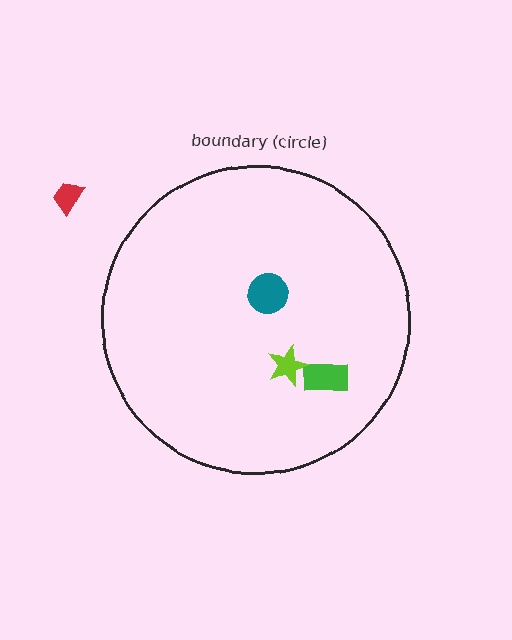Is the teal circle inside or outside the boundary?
Inside.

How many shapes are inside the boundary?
3 inside, 1 outside.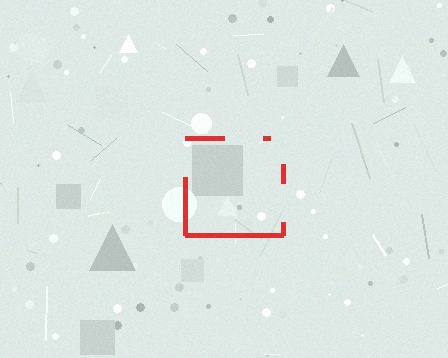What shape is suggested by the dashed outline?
The dashed outline suggests a square.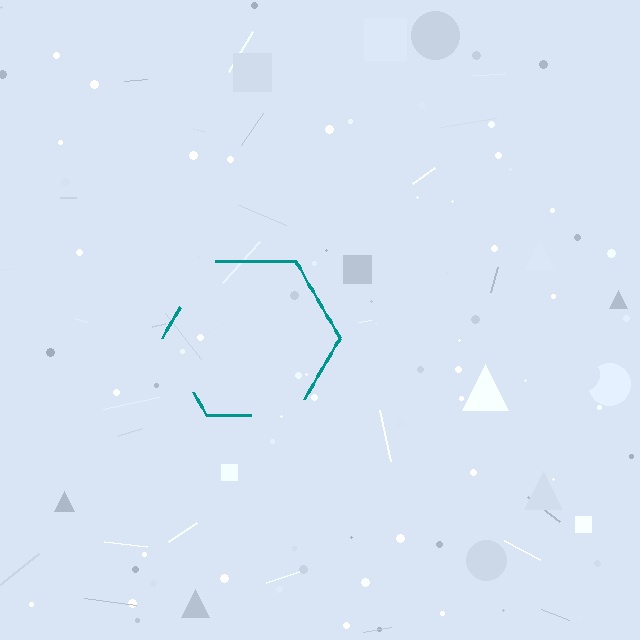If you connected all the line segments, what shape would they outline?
They would outline a hexagon.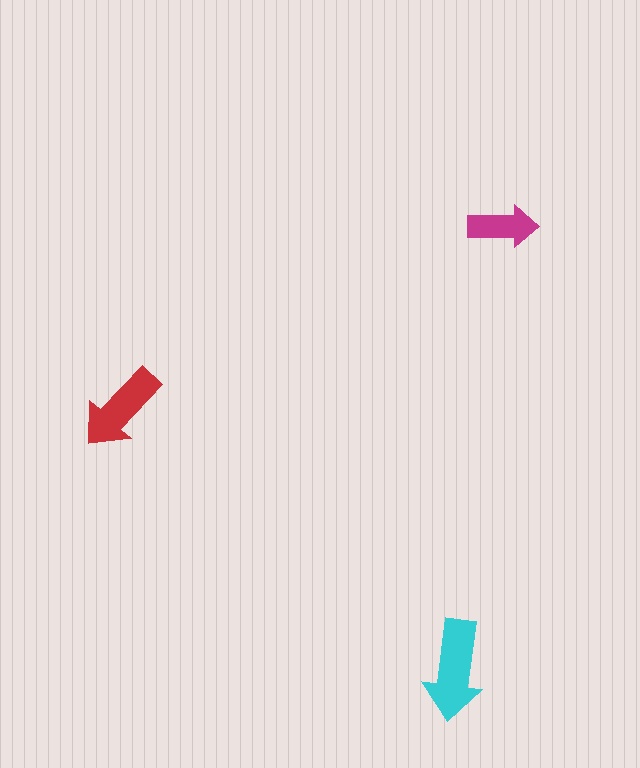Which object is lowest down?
The cyan arrow is bottommost.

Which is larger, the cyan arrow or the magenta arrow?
The cyan one.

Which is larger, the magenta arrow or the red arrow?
The red one.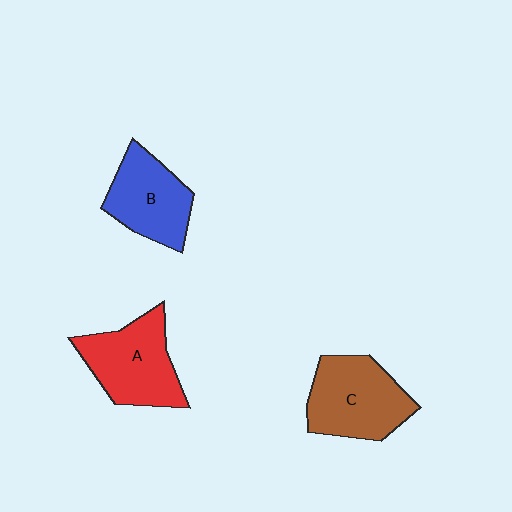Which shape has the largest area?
Shape C (brown).